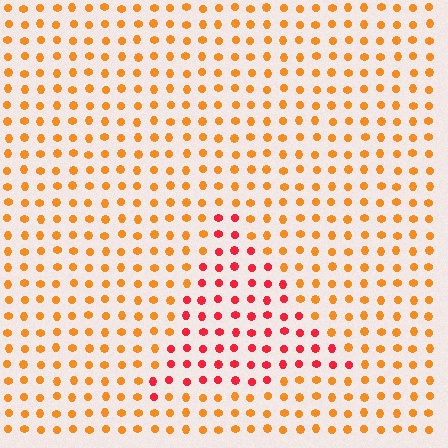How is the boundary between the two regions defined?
The boundary is defined purely by a slight shift in hue (about 39 degrees). Spacing, size, and orientation are identical on both sides.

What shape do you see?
I see a triangle.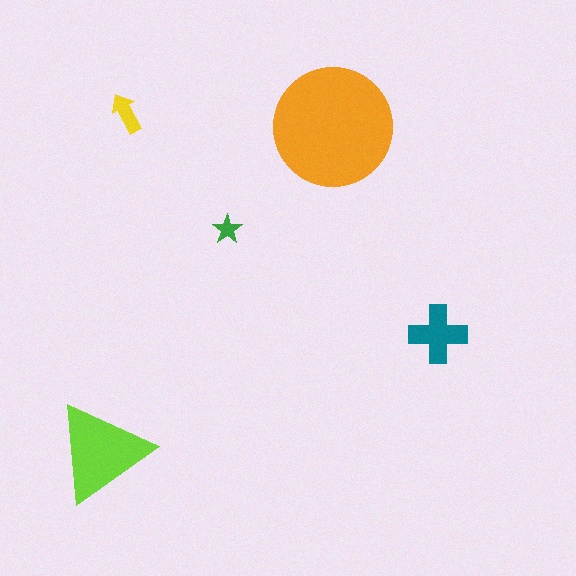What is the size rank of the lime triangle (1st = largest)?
2nd.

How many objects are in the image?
There are 5 objects in the image.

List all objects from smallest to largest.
The green star, the yellow arrow, the teal cross, the lime triangle, the orange circle.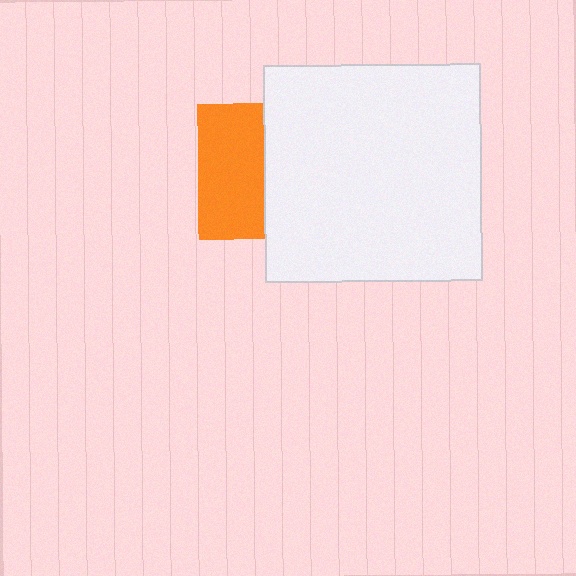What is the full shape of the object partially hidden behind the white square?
The partially hidden object is an orange square.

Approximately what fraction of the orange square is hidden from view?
Roughly 51% of the orange square is hidden behind the white square.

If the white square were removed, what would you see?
You would see the complete orange square.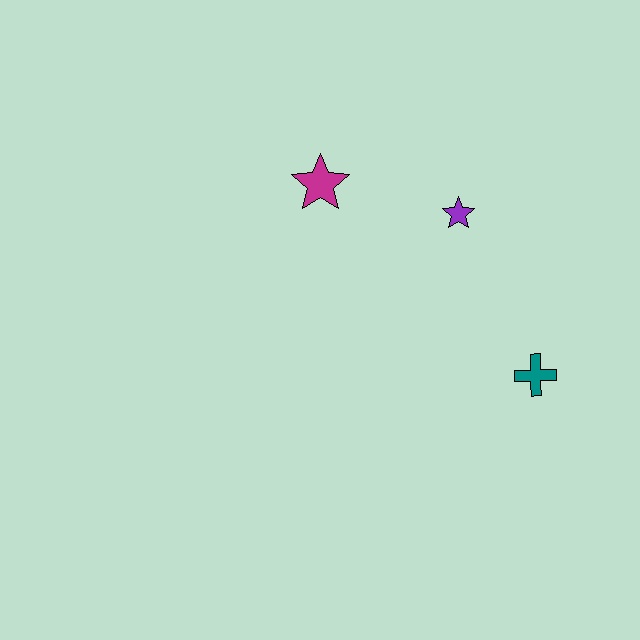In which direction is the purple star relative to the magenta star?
The purple star is to the right of the magenta star.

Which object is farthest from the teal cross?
The magenta star is farthest from the teal cross.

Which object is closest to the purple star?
The magenta star is closest to the purple star.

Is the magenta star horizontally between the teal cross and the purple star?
No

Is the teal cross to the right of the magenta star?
Yes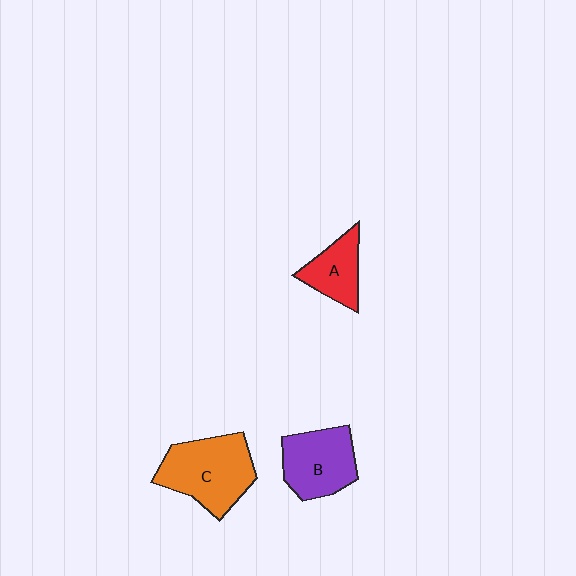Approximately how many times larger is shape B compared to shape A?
Approximately 1.4 times.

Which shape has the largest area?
Shape C (orange).